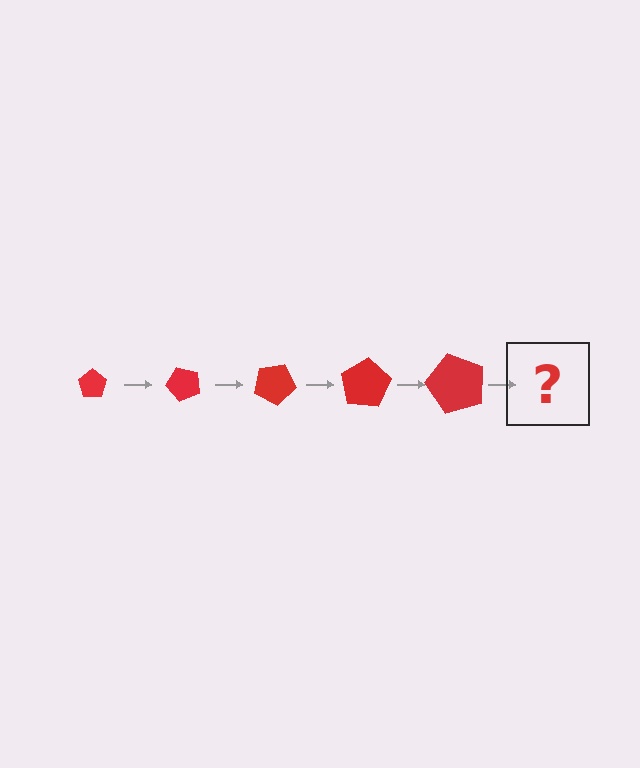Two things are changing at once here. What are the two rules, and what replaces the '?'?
The two rules are that the pentagon grows larger each step and it rotates 50 degrees each step. The '?' should be a pentagon, larger than the previous one and rotated 250 degrees from the start.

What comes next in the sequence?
The next element should be a pentagon, larger than the previous one and rotated 250 degrees from the start.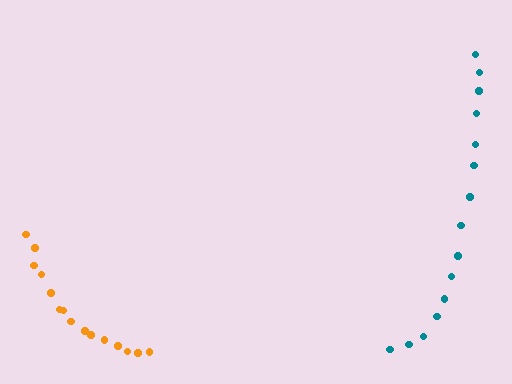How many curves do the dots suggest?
There are 2 distinct paths.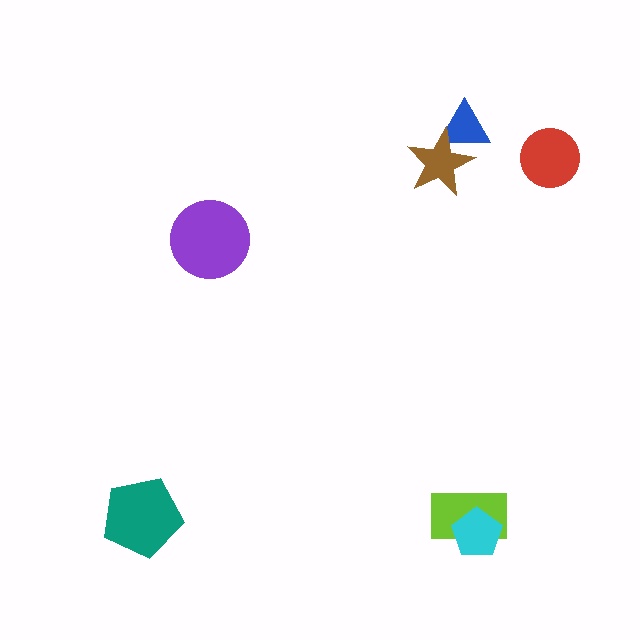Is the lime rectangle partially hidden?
Yes, it is partially covered by another shape.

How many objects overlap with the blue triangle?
1 object overlaps with the blue triangle.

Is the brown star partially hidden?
No, no other shape covers it.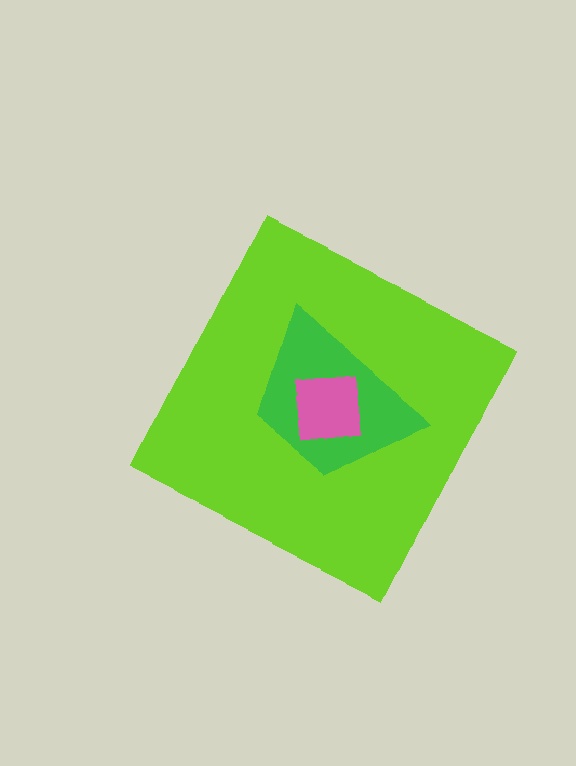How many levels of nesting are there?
3.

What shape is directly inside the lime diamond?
The green trapezoid.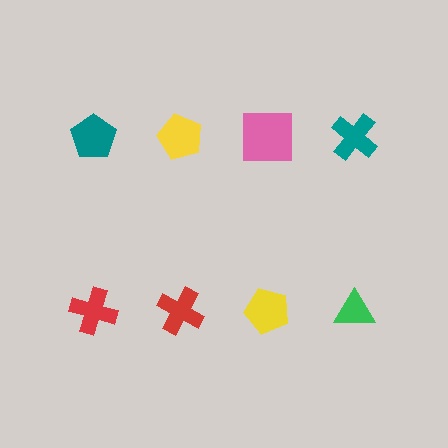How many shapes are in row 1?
4 shapes.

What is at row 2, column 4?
A green triangle.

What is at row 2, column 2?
A red cross.